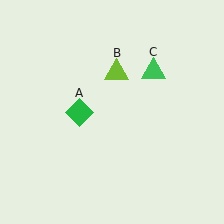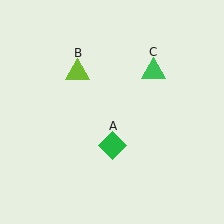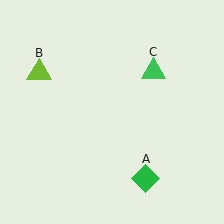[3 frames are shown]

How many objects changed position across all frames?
2 objects changed position: green diamond (object A), lime triangle (object B).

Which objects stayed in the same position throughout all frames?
Green triangle (object C) remained stationary.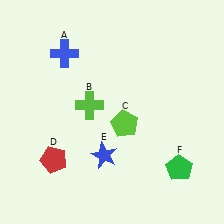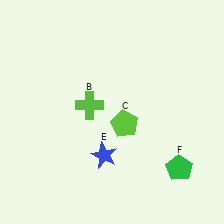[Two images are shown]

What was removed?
The red pentagon (D), the blue cross (A) were removed in Image 2.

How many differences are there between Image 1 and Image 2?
There are 2 differences between the two images.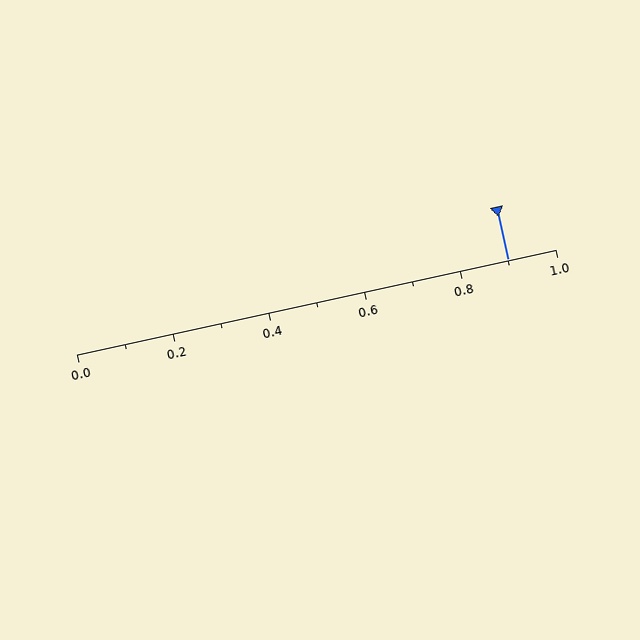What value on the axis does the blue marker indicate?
The marker indicates approximately 0.9.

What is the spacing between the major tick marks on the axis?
The major ticks are spaced 0.2 apart.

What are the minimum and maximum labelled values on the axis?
The axis runs from 0.0 to 1.0.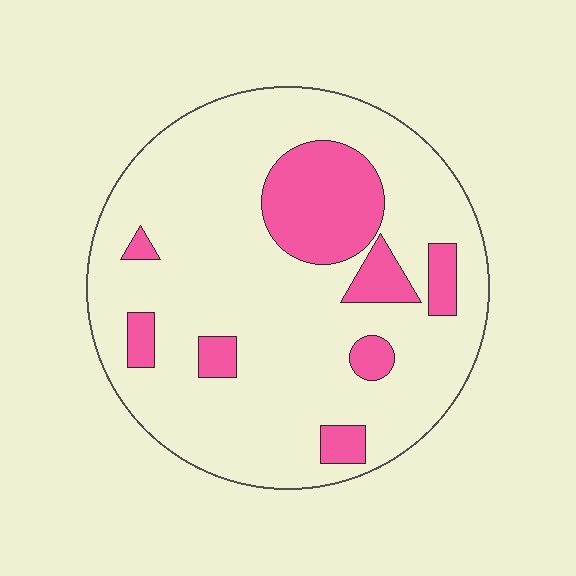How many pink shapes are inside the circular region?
8.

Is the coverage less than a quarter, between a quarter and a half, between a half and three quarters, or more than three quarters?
Less than a quarter.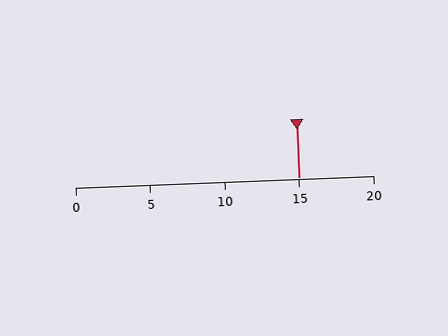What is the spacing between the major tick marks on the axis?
The major ticks are spaced 5 apart.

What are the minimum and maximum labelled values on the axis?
The axis runs from 0 to 20.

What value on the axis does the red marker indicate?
The marker indicates approximately 15.